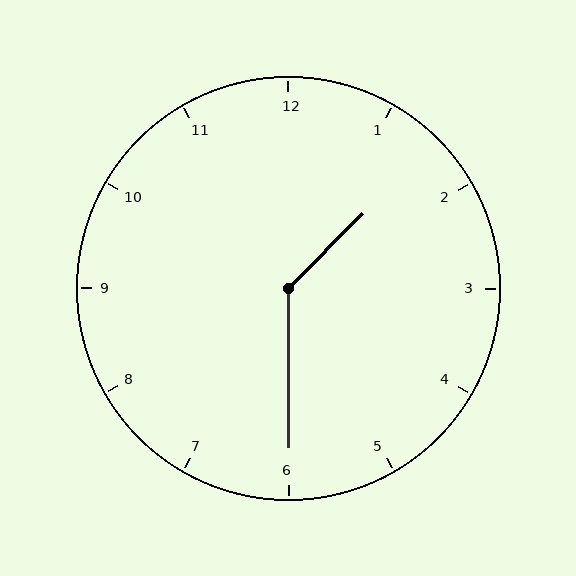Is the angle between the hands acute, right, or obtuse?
It is obtuse.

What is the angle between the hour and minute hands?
Approximately 135 degrees.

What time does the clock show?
1:30.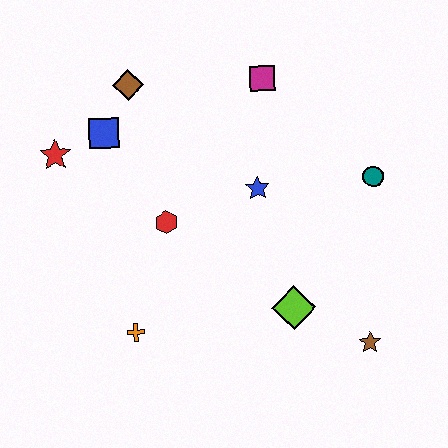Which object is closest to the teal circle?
The blue star is closest to the teal circle.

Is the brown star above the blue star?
No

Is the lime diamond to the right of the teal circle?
No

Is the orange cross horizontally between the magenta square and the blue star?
No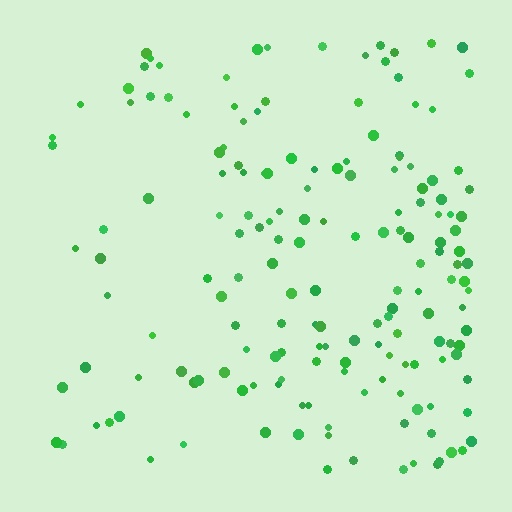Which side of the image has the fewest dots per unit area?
The left.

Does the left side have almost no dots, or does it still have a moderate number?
Still a moderate number, just noticeably fewer than the right.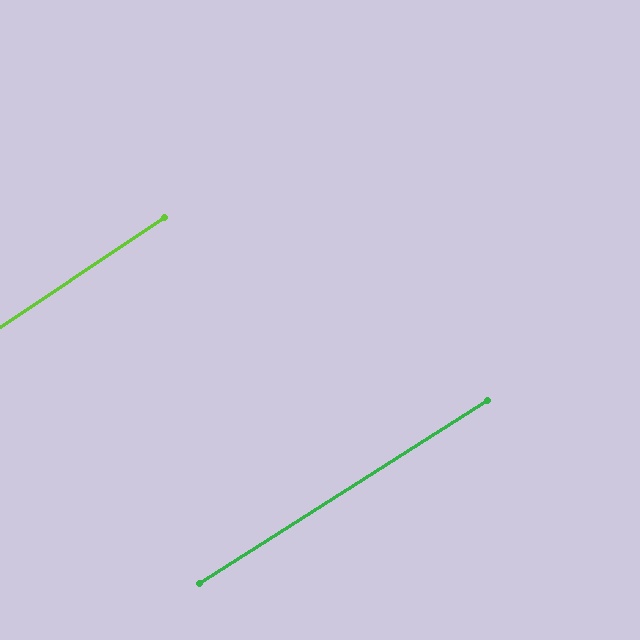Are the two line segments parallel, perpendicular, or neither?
Parallel — their directions differ by only 1.2°.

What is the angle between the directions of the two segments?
Approximately 1 degree.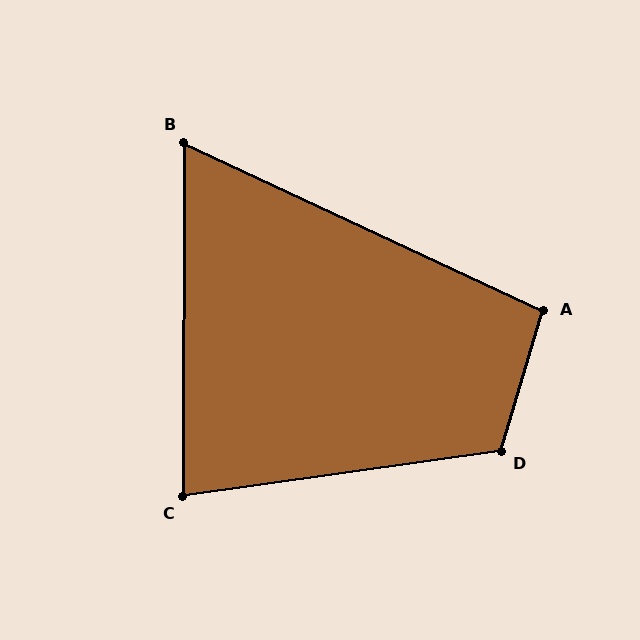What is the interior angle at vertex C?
Approximately 82 degrees (acute).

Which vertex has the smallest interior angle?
B, at approximately 65 degrees.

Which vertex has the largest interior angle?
D, at approximately 115 degrees.